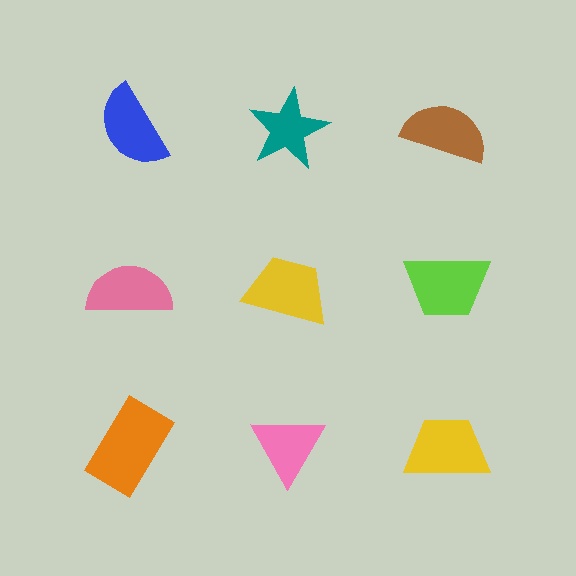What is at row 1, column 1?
A blue semicircle.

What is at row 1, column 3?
A brown semicircle.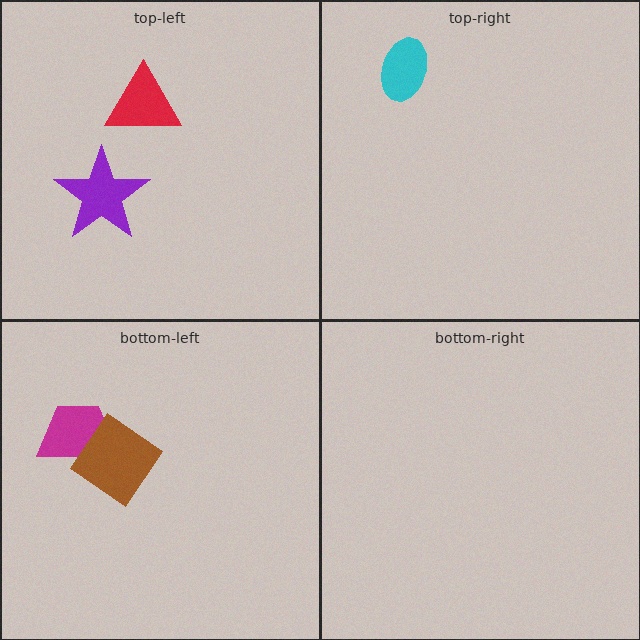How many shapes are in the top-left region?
2.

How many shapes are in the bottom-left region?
2.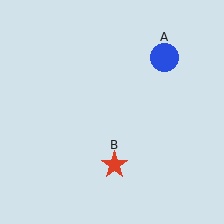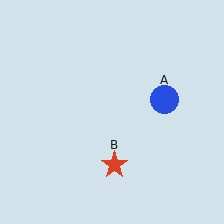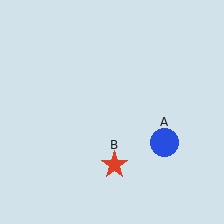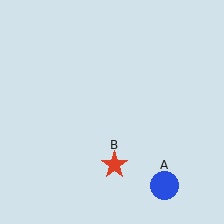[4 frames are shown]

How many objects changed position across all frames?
1 object changed position: blue circle (object A).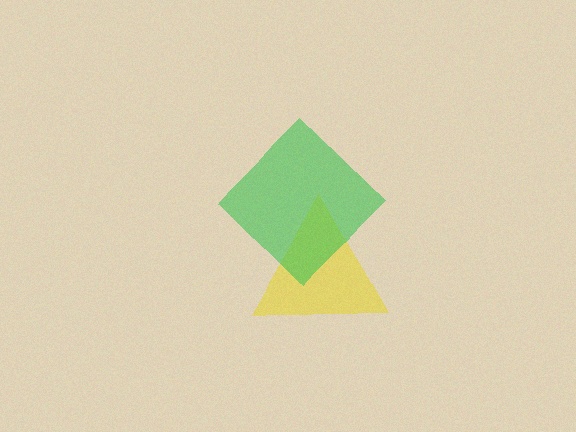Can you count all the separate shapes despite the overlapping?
Yes, there are 2 separate shapes.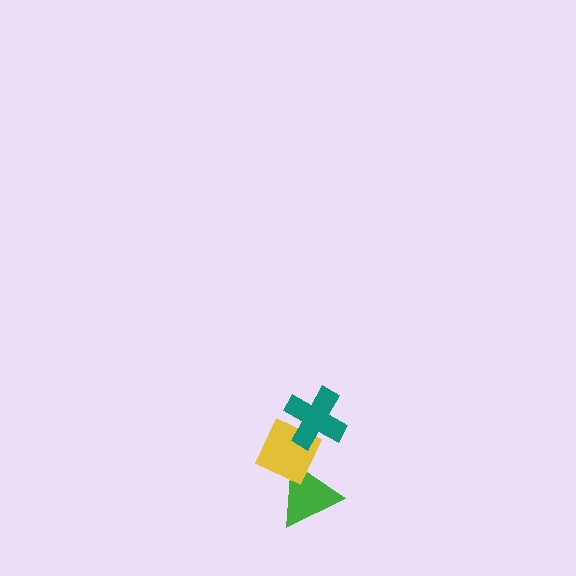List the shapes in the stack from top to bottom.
From top to bottom: the teal cross, the yellow diamond, the green triangle.